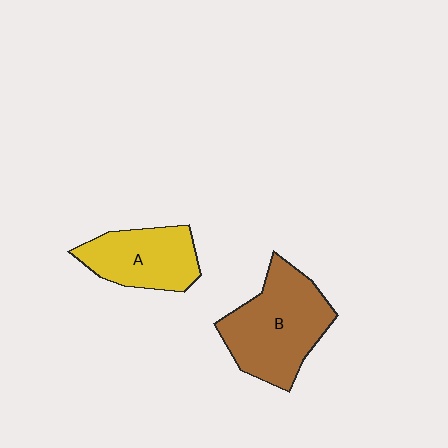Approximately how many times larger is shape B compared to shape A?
Approximately 1.4 times.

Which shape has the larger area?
Shape B (brown).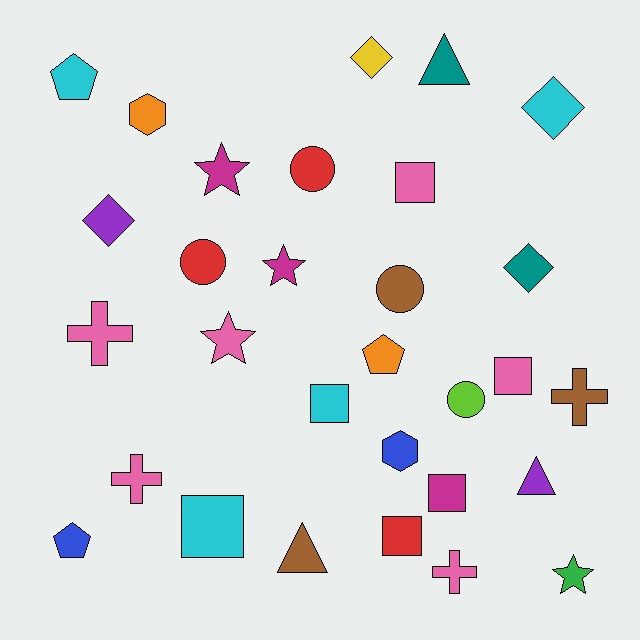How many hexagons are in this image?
There are 2 hexagons.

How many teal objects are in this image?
There are 2 teal objects.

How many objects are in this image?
There are 30 objects.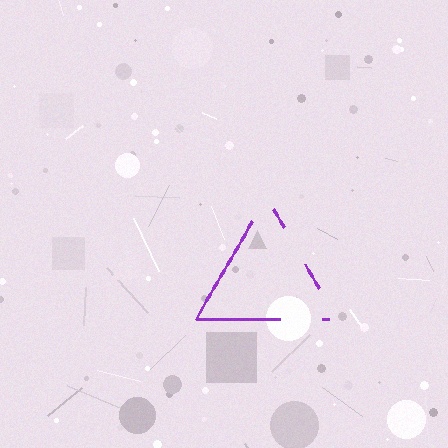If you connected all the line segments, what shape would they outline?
They would outline a triangle.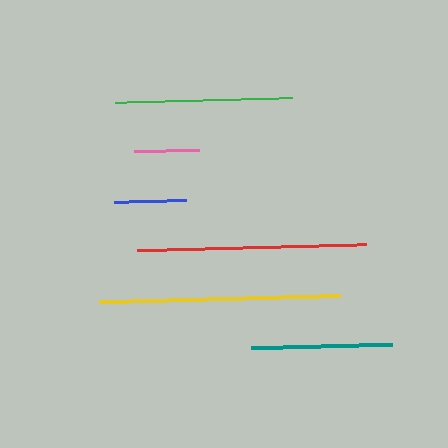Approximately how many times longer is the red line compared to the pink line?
The red line is approximately 3.6 times the length of the pink line.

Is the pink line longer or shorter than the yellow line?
The yellow line is longer than the pink line.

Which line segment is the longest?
The yellow line is the longest at approximately 241 pixels.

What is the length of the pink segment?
The pink segment is approximately 64 pixels long.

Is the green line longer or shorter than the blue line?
The green line is longer than the blue line.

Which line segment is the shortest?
The pink line is the shortest at approximately 64 pixels.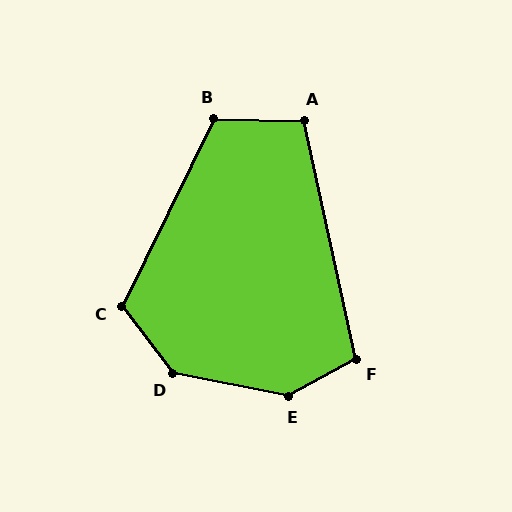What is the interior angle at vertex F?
Approximately 106 degrees (obtuse).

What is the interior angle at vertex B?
Approximately 115 degrees (obtuse).